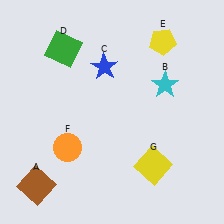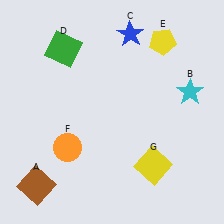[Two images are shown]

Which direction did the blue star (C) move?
The blue star (C) moved up.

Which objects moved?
The objects that moved are: the cyan star (B), the blue star (C).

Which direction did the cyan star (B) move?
The cyan star (B) moved right.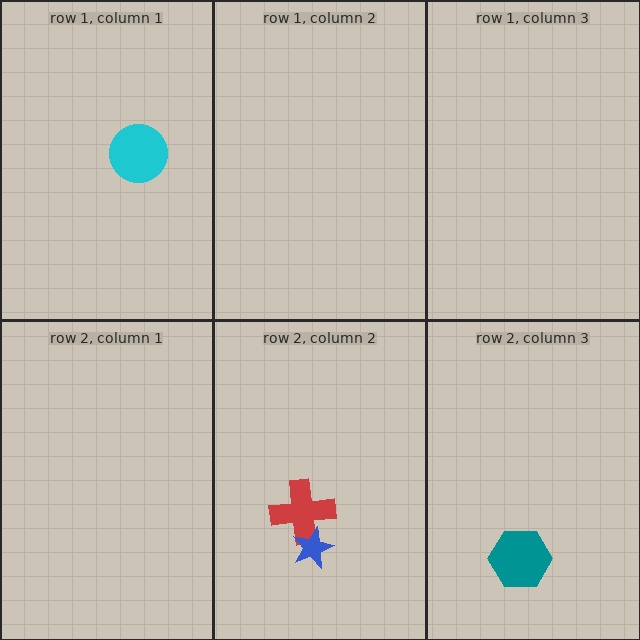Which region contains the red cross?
The row 2, column 2 region.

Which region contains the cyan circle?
The row 1, column 1 region.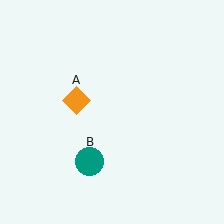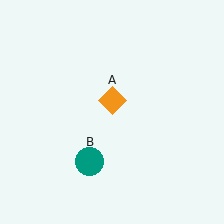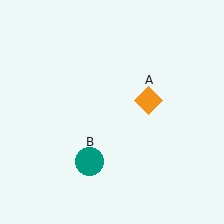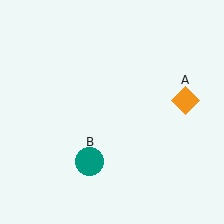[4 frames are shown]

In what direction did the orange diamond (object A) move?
The orange diamond (object A) moved right.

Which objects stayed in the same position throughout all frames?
Teal circle (object B) remained stationary.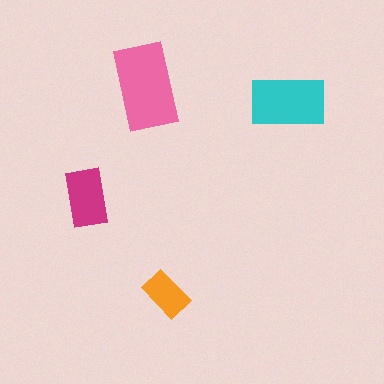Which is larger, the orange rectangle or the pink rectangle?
The pink one.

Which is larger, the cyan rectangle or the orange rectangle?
The cyan one.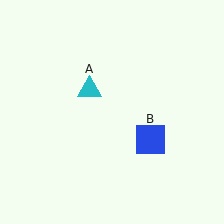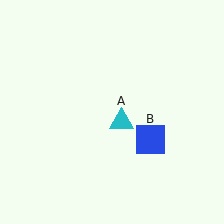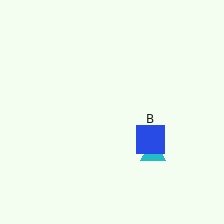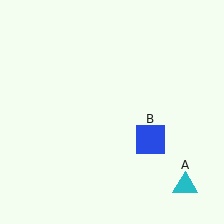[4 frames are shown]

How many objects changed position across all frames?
1 object changed position: cyan triangle (object A).